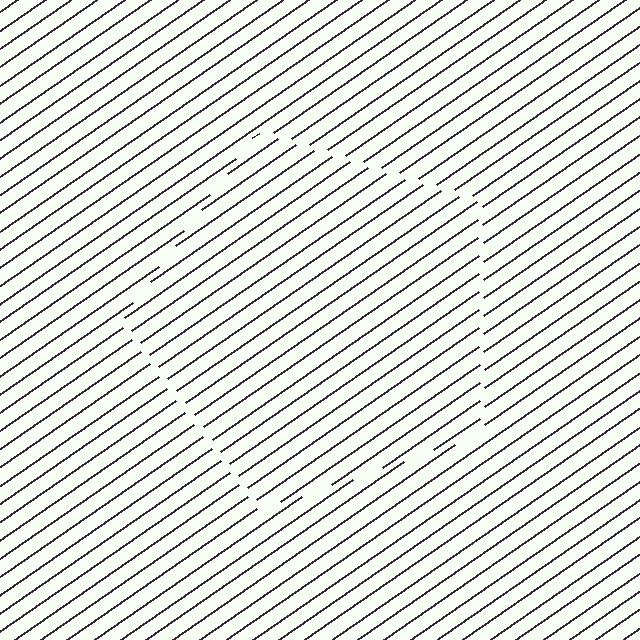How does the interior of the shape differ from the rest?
The interior of the shape contains the same grating, shifted by half a period — the contour is defined by the phase discontinuity where line-ends from the inner and outer gratings abut.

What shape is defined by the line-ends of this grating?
An illusory pentagon. The interior of the shape contains the same grating, shifted by half a period — the contour is defined by the phase discontinuity where line-ends from the inner and outer gratings abut.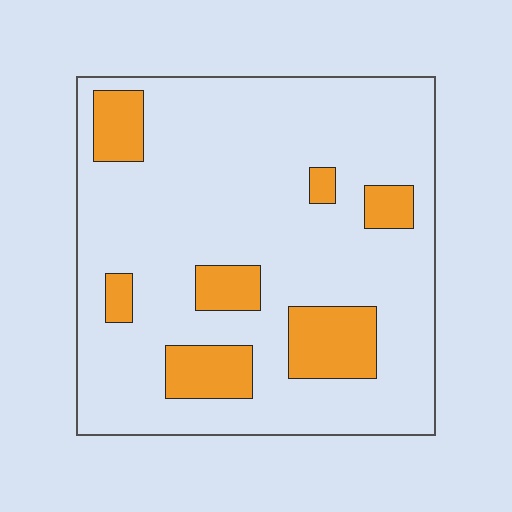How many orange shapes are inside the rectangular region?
7.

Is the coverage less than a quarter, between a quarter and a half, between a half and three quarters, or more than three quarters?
Less than a quarter.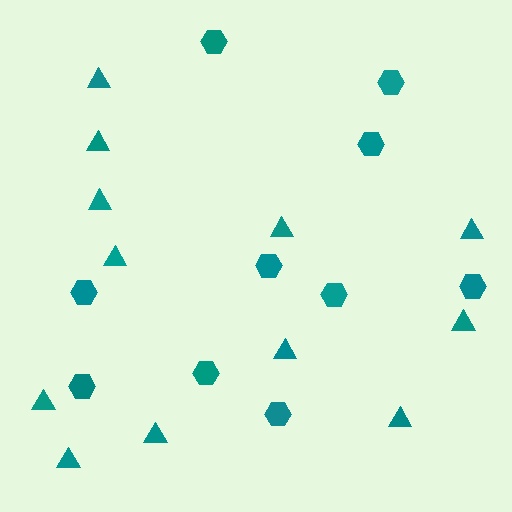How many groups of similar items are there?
There are 2 groups: one group of hexagons (10) and one group of triangles (12).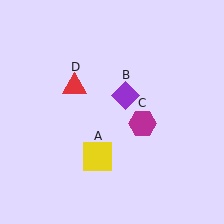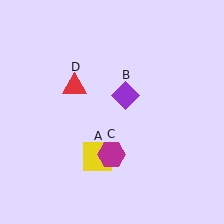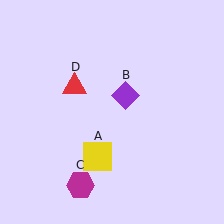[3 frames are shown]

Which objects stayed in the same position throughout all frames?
Yellow square (object A) and purple diamond (object B) and red triangle (object D) remained stationary.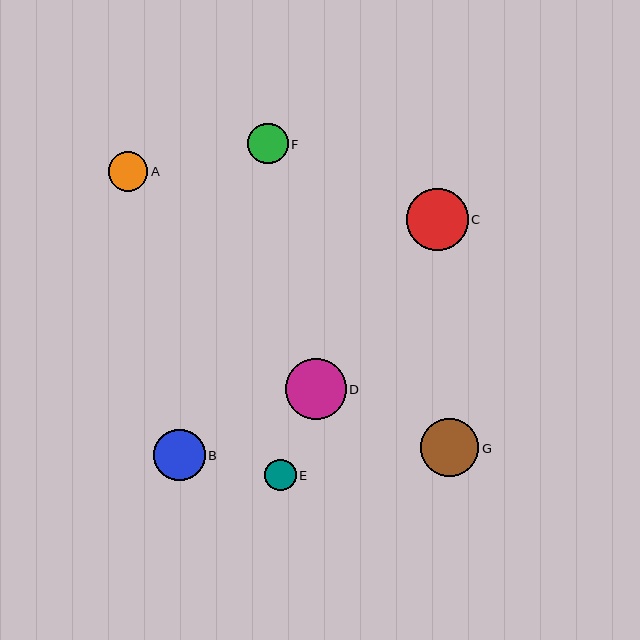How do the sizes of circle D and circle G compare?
Circle D and circle G are approximately the same size.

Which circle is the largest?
Circle C is the largest with a size of approximately 62 pixels.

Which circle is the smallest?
Circle E is the smallest with a size of approximately 32 pixels.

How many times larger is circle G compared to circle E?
Circle G is approximately 1.8 times the size of circle E.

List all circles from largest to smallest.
From largest to smallest: C, D, G, B, F, A, E.